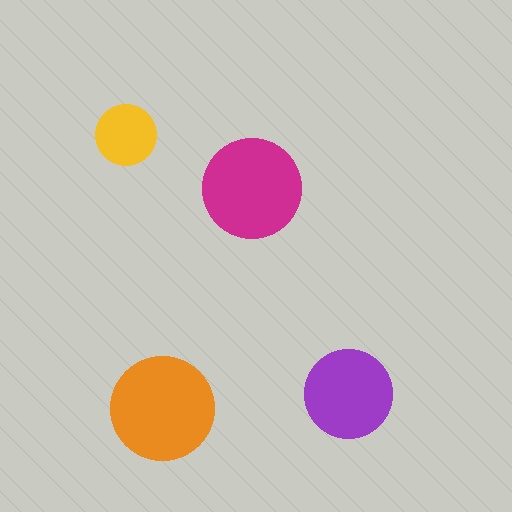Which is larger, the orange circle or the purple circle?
The orange one.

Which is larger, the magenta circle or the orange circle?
The orange one.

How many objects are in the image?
There are 4 objects in the image.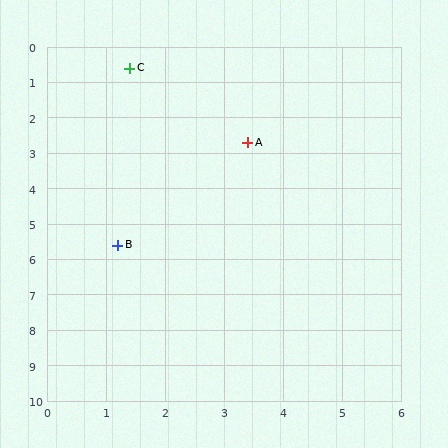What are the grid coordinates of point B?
Point B is at approximately (1.2, 5.6).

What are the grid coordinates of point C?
Point C is at approximately (1.4, 0.6).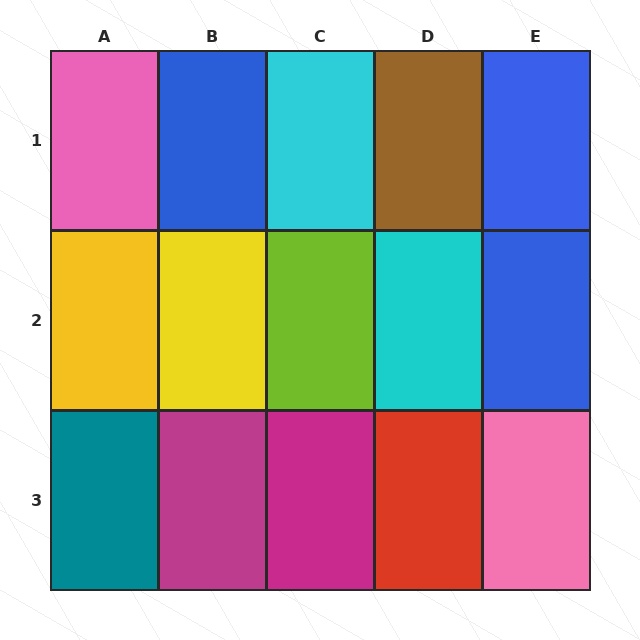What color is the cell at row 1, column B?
Blue.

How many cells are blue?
3 cells are blue.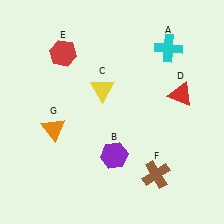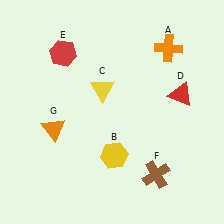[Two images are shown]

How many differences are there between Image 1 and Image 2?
There are 2 differences between the two images.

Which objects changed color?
A changed from cyan to orange. B changed from purple to yellow.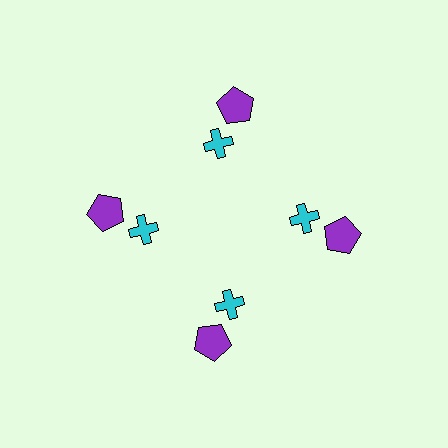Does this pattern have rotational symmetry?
Yes, this pattern has 4-fold rotational symmetry. It looks the same after rotating 90 degrees around the center.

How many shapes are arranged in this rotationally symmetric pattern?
There are 8 shapes, arranged in 4 groups of 2.